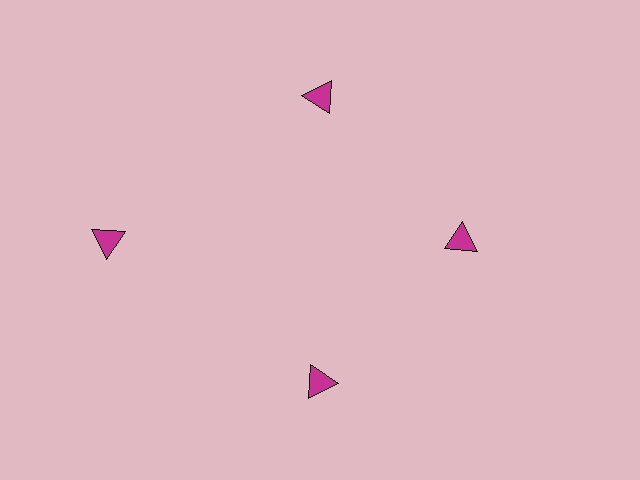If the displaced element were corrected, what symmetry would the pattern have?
It would have 4-fold rotational symmetry — the pattern would map onto itself every 90 degrees.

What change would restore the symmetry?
The symmetry would be restored by moving it inward, back onto the ring so that all 4 triangles sit at equal angles and equal distance from the center.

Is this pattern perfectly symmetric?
No. The 4 magenta triangles are arranged in a ring, but one element near the 9 o'clock position is pushed outward from the center, breaking the 4-fold rotational symmetry.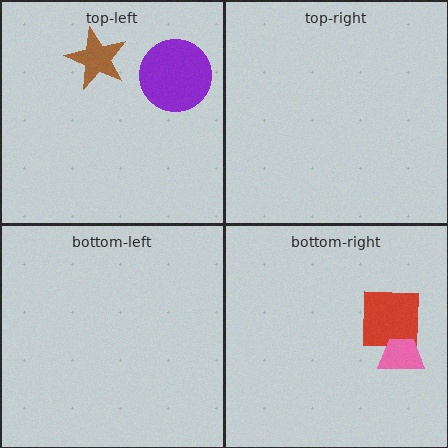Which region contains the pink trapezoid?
The bottom-right region.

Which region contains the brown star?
The top-left region.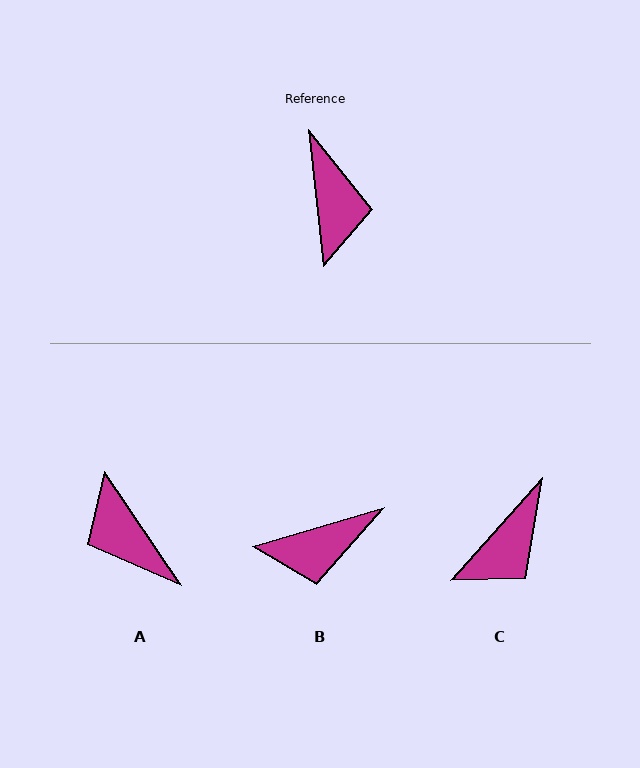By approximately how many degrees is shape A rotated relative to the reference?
Approximately 152 degrees clockwise.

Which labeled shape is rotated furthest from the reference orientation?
A, about 152 degrees away.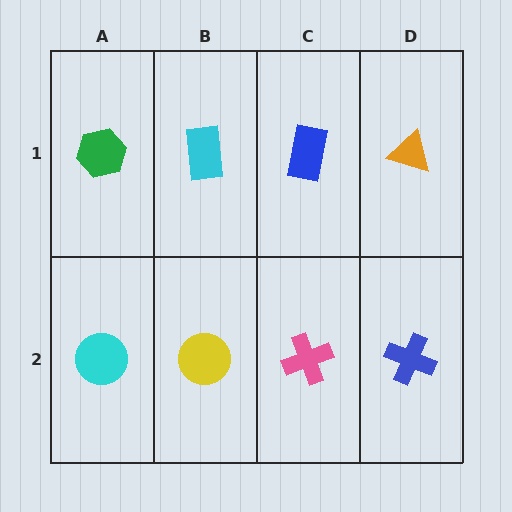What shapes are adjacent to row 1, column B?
A yellow circle (row 2, column B), a green hexagon (row 1, column A), a blue rectangle (row 1, column C).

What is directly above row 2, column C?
A blue rectangle.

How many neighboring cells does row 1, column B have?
3.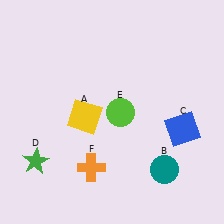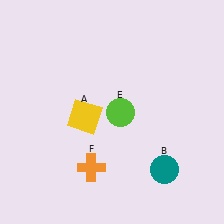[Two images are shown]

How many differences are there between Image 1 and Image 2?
There are 2 differences between the two images.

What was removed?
The green star (D), the blue square (C) were removed in Image 2.